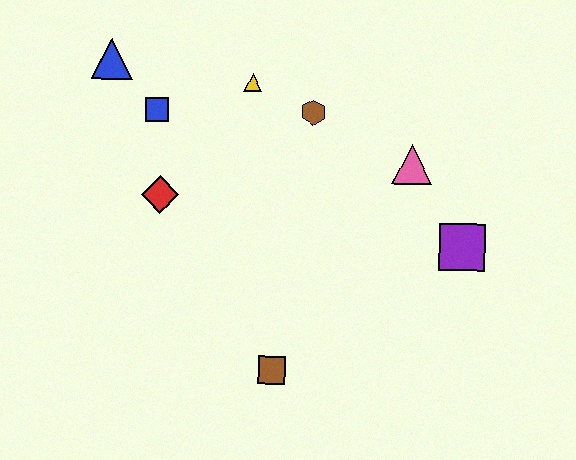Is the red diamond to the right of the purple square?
No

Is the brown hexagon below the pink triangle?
No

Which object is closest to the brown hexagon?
The yellow triangle is closest to the brown hexagon.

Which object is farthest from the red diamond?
The purple square is farthest from the red diamond.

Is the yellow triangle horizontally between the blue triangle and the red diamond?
No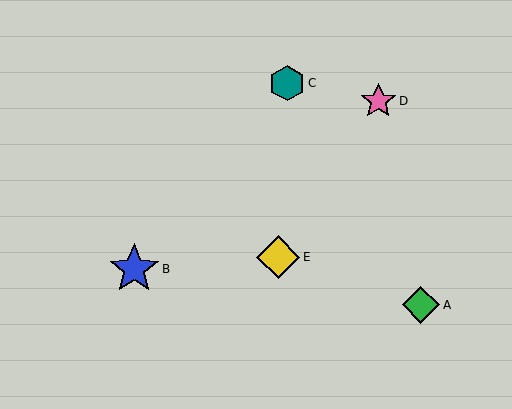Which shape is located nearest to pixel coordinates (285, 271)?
The yellow diamond (labeled E) at (278, 257) is nearest to that location.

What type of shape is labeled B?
Shape B is a blue star.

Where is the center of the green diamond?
The center of the green diamond is at (421, 305).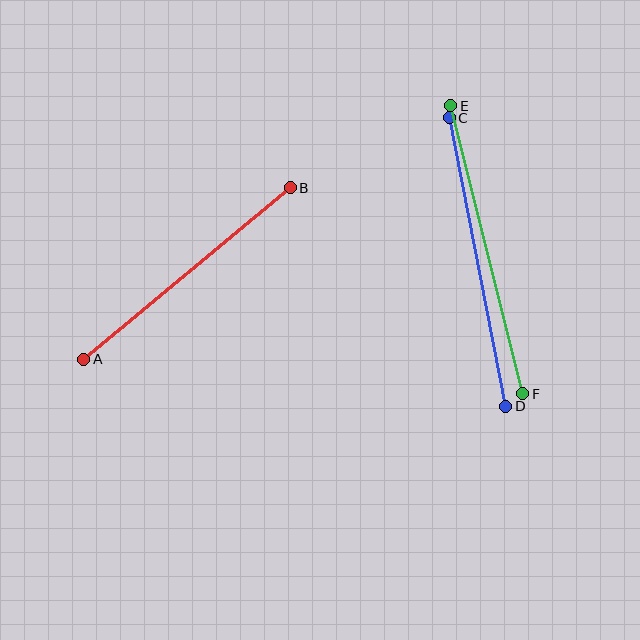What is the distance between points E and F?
The distance is approximately 297 pixels.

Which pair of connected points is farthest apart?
Points E and F are farthest apart.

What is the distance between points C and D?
The distance is approximately 294 pixels.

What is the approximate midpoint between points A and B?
The midpoint is at approximately (187, 273) pixels.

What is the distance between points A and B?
The distance is approximately 268 pixels.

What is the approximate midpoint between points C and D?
The midpoint is at approximately (477, 262) pixels.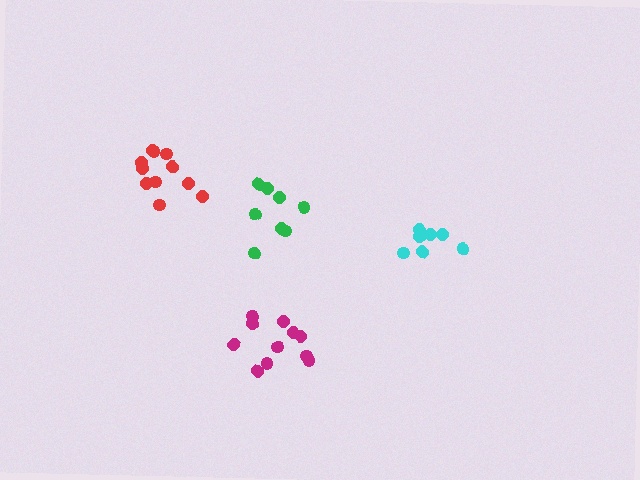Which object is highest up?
The red cluster is topmost.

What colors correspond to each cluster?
The clusters are colored: green, red, cyan, magenta.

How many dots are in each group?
Group 1: 8 dots, Group 2: 11 dots, Group 3: 7 dots, Group 4: 11 dots (37 total).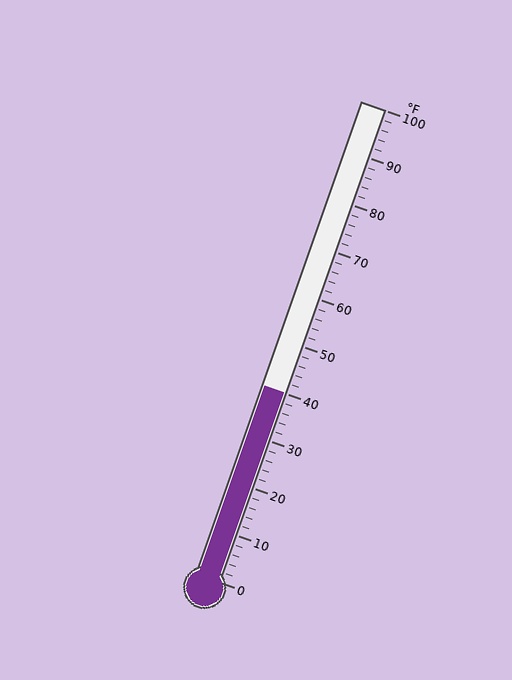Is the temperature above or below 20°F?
The temperature is above 20°F.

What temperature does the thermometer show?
The thermometer shows approximately 40°F.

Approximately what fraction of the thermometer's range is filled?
The thermometer is filled to approximately 40% of its range.